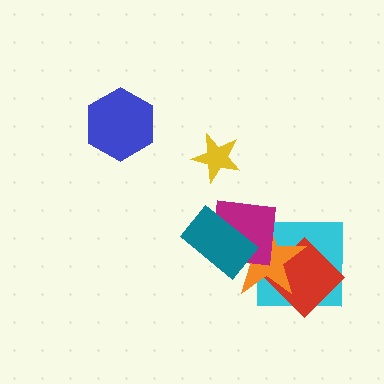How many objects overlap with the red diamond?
2 objects overlap with the red diamond.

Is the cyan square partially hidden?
Yes, it is partially covered by another shape.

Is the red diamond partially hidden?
Yes, it is partially covered by another shape.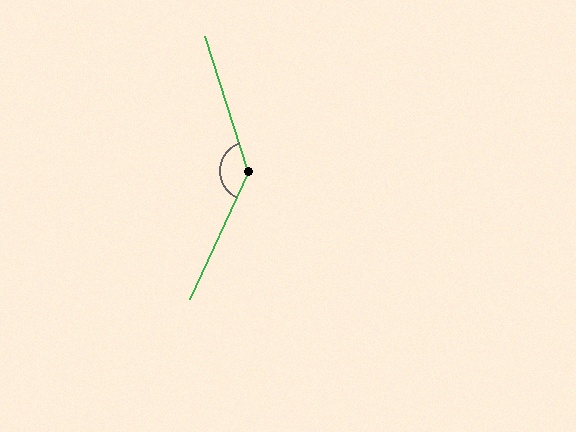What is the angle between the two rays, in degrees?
Approximately 138 degrees.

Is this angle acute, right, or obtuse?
It is obtuse.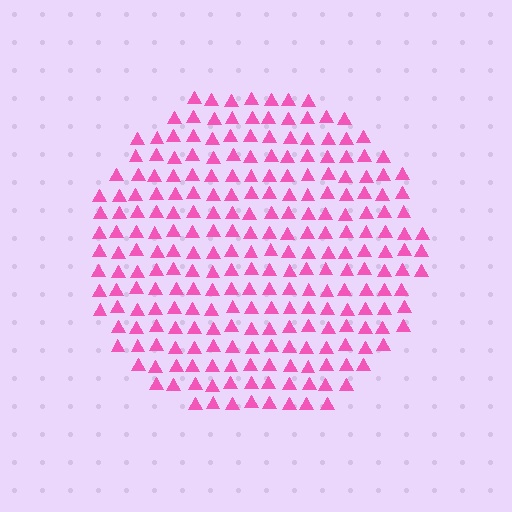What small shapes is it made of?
It is made of small triangles.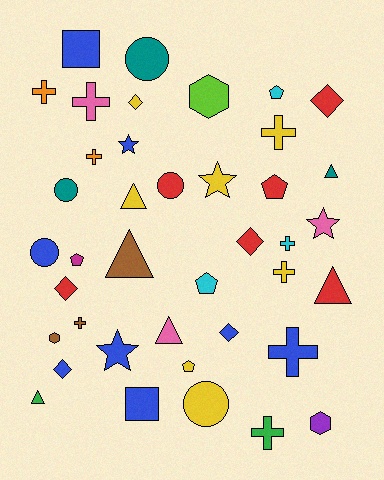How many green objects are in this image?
There are 2 green objects.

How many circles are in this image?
There are 5 circles.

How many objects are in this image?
There are 40 objects.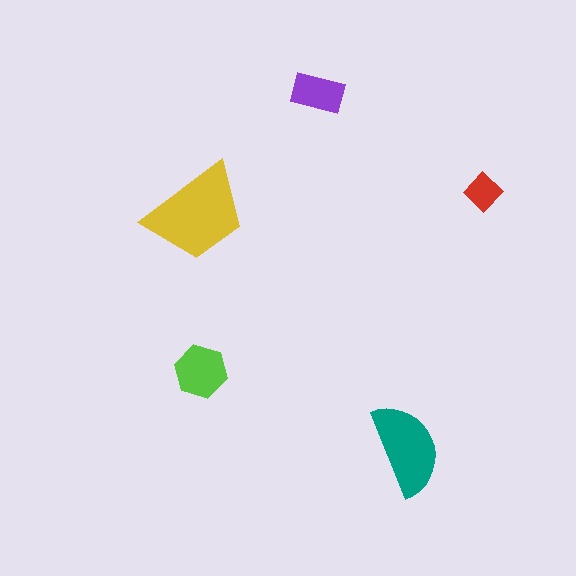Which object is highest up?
The purple rectangle is topmost.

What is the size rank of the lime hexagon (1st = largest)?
3rd.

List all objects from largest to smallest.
The yellow trapezoid, the teal semicircle, the lime hexagon, the purple rectangle, the red diamond.